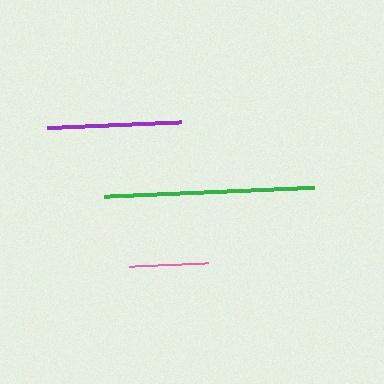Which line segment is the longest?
The green line is the longest at approximately 211 pixels.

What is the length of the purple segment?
The purple segment is approximately 133 pixels long.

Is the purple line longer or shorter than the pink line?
The purple line is longer than the pink line.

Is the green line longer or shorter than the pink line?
The green line is longer than the pink line.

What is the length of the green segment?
The green segment is approximately 211 pixels long.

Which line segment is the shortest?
The pink line is the shortest at approximately 79 pixels.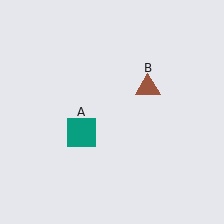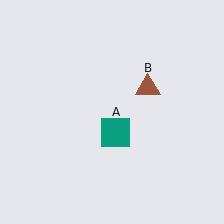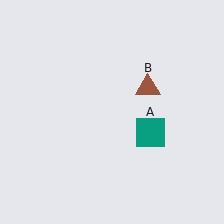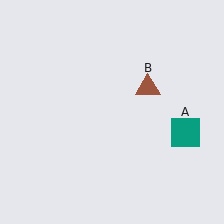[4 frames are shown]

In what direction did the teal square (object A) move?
The teal square (object A) moved right.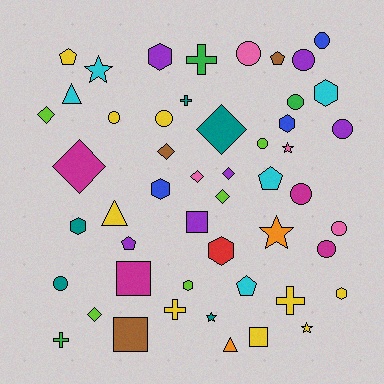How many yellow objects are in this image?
There are 9 yellow objects.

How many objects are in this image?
There are 50 objects.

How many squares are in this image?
There are 4 squares.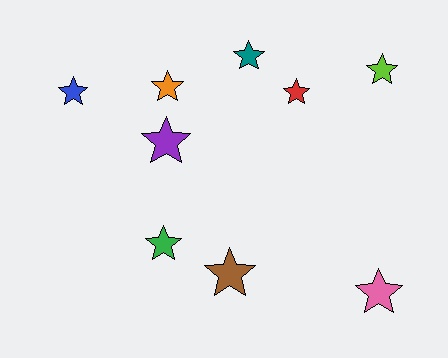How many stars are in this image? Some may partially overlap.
There are 9 stars.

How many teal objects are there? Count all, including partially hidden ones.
There is 1 teal object.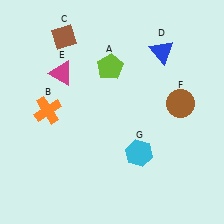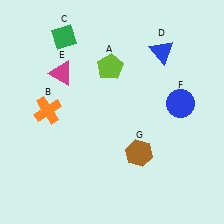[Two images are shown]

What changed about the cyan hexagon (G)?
In Image 1, G is cyan. In Image 2, it changed to brown.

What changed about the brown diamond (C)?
In Image 1, C is brown. In Image 2, it changed to green.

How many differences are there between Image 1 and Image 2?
There are 3 differences between the two images.